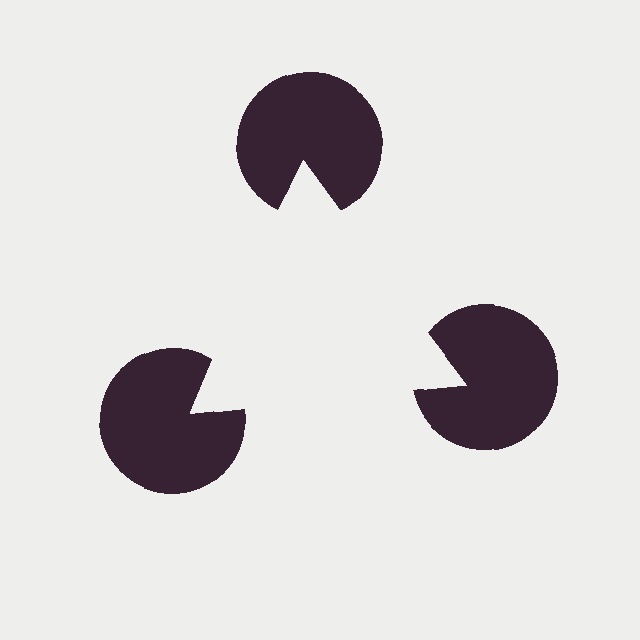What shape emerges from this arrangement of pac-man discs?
An illusory triangle — its edges are inferred from the aligned wedge cuts in the pac-man discs, not physically drawn.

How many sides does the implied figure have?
3 sides.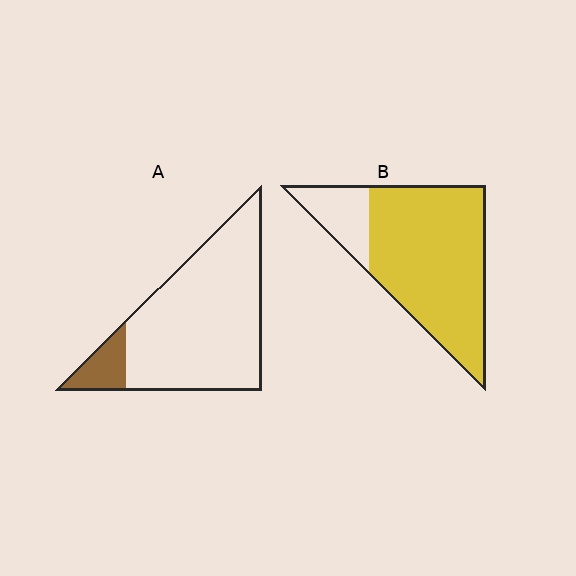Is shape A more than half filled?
No.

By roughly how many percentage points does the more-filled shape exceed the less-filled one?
By roughly 70 percentage points (B over A).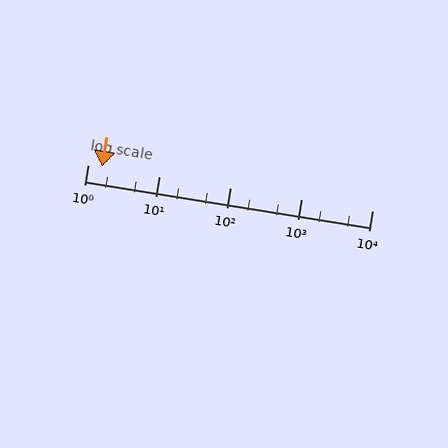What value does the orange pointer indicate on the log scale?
The pointer indicates approximately 1.6.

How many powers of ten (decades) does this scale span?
The scale spans 4 decades, from 1 to 10000.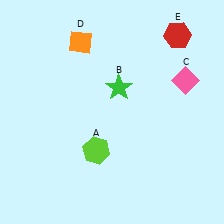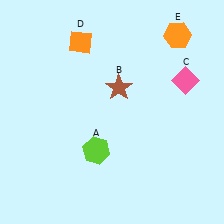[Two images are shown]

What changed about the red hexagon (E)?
In Image 1, E is red. In Image 2, it changed to orange.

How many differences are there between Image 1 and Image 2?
There are 2 differences between the two images.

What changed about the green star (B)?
In Image 1, B is green. In Image 2, it changed to brown.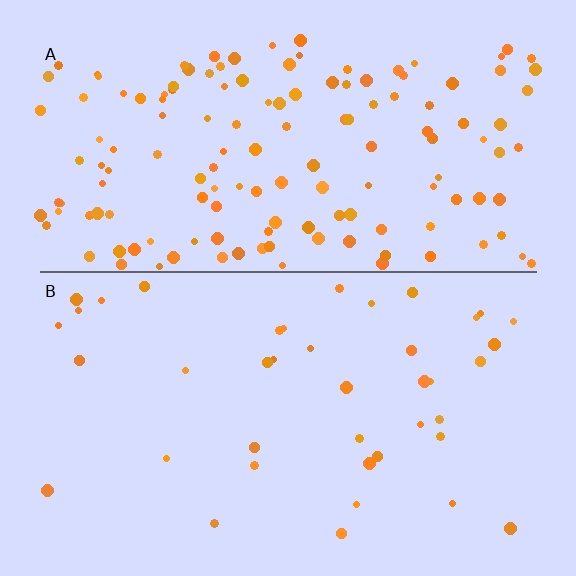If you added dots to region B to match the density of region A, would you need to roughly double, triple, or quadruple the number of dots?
Approximately quadruple.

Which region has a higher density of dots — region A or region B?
A (the top).